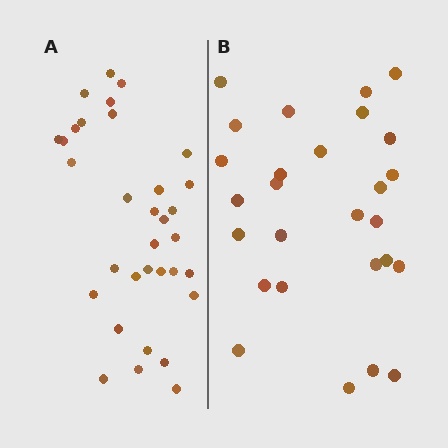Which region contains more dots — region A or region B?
Region A (the left region) has more dots.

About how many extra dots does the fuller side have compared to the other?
Region A has about 6 more dots than region B.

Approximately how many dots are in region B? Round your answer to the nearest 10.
About 30 dots. (The exact count is 27, which rounds to 30.)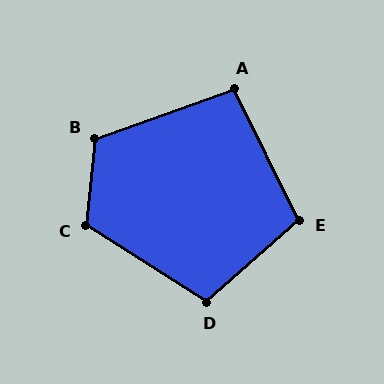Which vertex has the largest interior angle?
C, at approximately 117 degrees.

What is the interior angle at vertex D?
Approximately 106 degrees (obtuse).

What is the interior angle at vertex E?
Approximately 105 degrees (obtuse).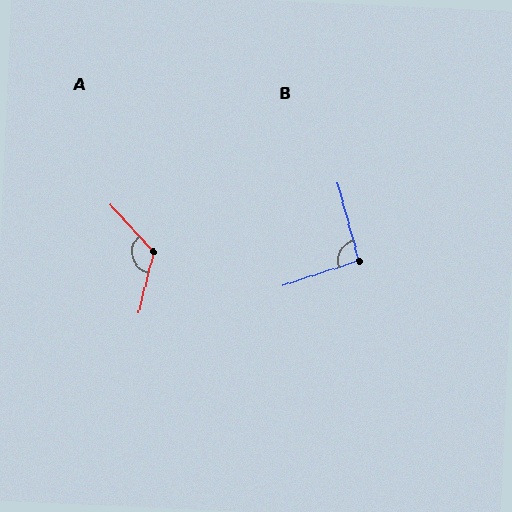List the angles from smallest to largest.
B (93°), A (124°).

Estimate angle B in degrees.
Approximately 93 degrees.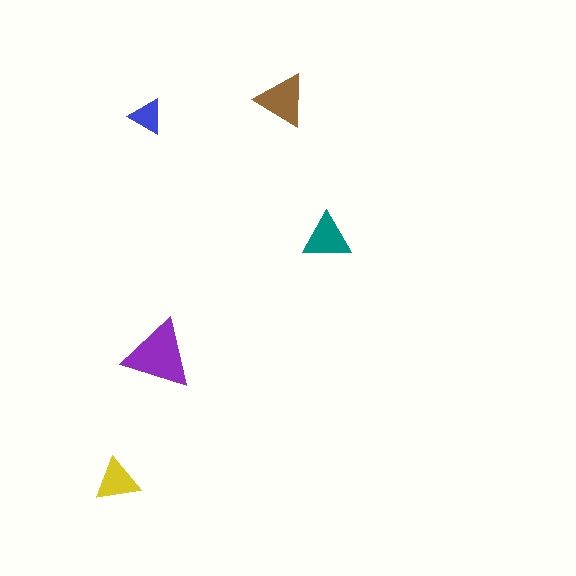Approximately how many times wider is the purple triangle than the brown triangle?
About 1.5 times wider.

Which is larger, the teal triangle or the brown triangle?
The brown one.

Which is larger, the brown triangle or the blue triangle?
The brown one.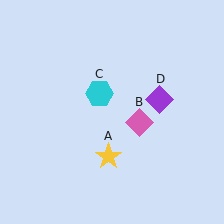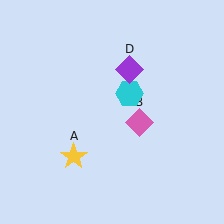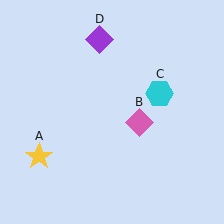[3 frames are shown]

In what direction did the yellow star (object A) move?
The yellow star (object A) moved left.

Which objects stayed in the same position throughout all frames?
Pink diamond (object B) remained stationary.